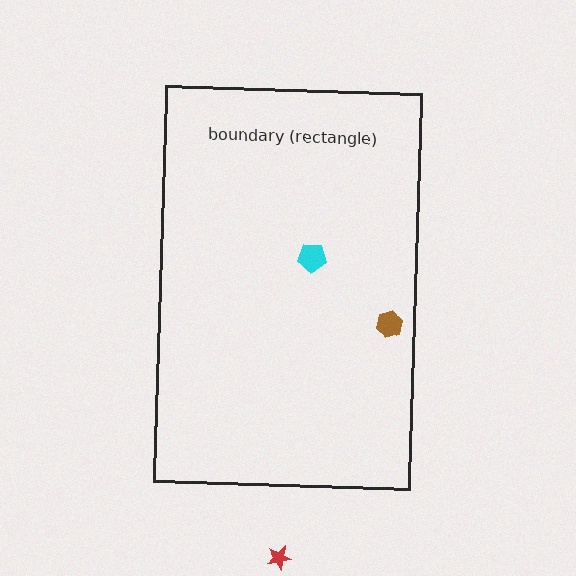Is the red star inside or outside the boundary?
Outside.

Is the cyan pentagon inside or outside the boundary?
Inside.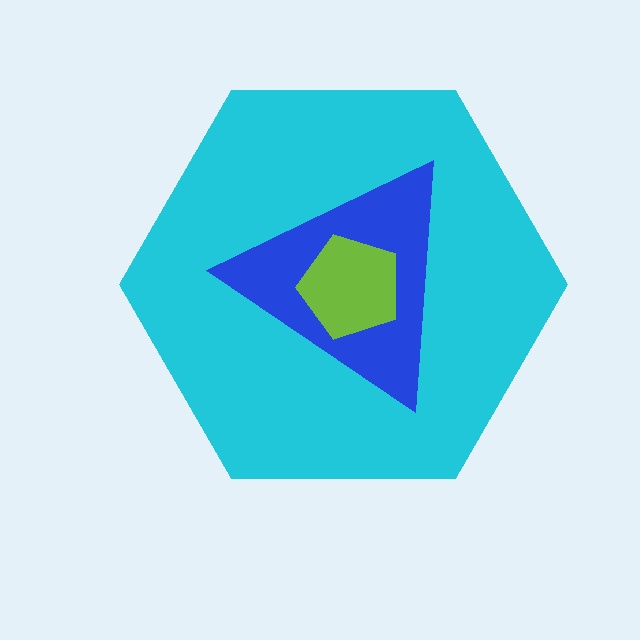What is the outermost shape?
The cyan hexagon.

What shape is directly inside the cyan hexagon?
The blue triangle.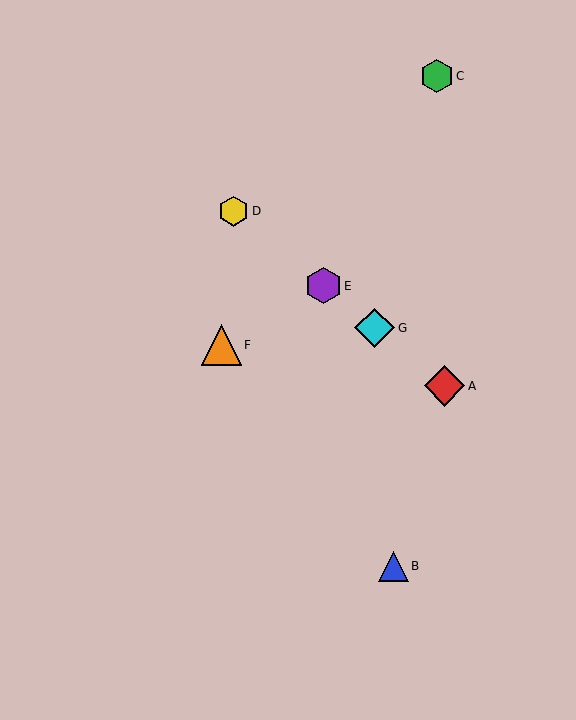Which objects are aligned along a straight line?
Objects A, D, E, G are aligned along a straight line.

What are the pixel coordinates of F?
Object F is at (221, 345).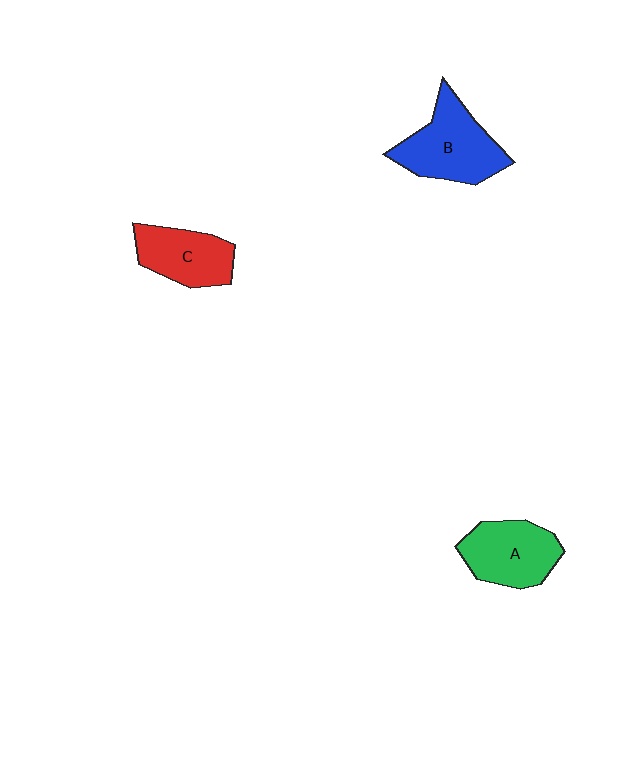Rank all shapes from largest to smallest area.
From largest to smallest: B (blue), A (green), C (red).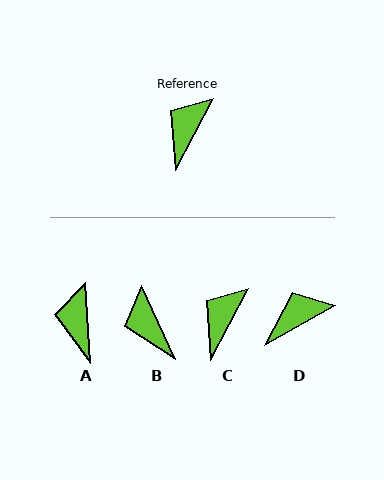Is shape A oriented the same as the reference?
No, it is off by about 32 degrees.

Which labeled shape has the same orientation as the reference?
C.